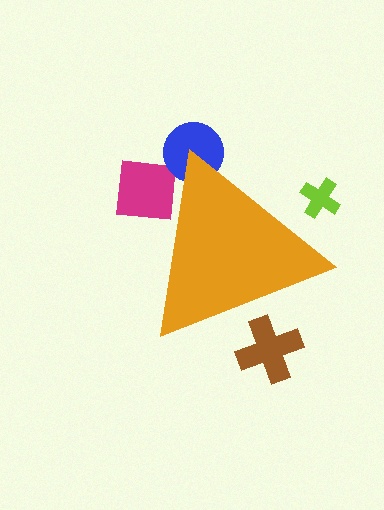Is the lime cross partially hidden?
Yes, the lime cross is partially hidden behind the orange triangle.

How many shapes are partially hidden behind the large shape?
4 shapes are partially hidden.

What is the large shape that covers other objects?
An orange triangle.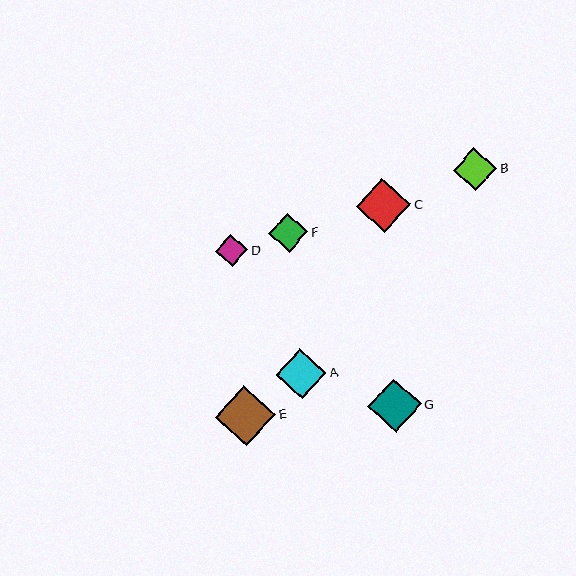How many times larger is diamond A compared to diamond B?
Diamond A is approximately 1.1 times the size of diamond B.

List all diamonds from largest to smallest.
From largest to smallest: E, C, G, A, B, F, D.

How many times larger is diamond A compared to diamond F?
Diamond A is approximately 1.3 times the size of diamond F.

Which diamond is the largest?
Diamond E is the largest with a size of approximately 60 pixels.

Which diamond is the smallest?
Diamond D is the smallest with a size of approximately 32 pixels.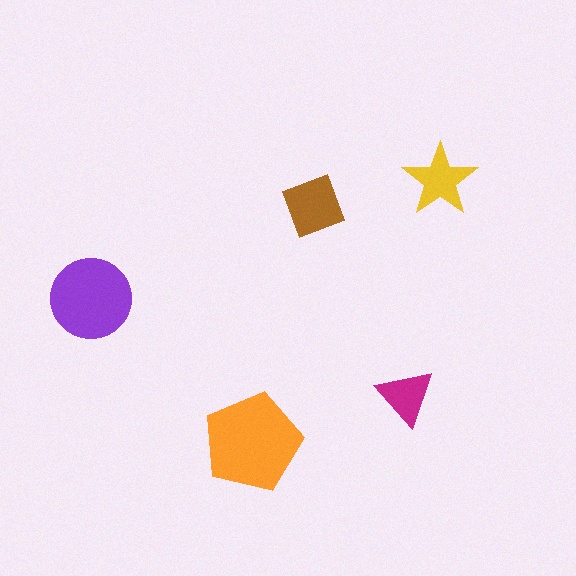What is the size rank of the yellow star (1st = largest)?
4th.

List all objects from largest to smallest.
The orange pentagon, the purple circle, the brown diamond, the yellow star, the magenta triangle.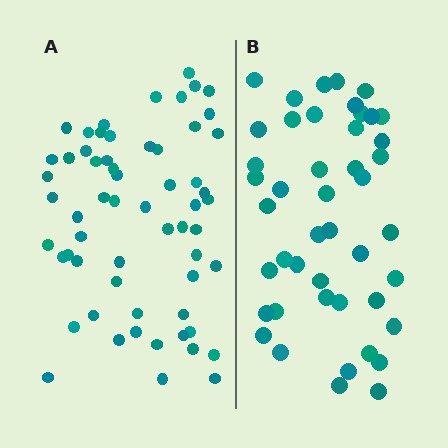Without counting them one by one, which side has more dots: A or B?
Region A (the left region) has more dots.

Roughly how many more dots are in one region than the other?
Region A has approximately 15 more dots than region B.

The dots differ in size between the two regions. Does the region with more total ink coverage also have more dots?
No. Region B has more total ink coverage because its dots are larger, but region A actually contains more individual dots. Total area can be misleading — the number of items is what matters here.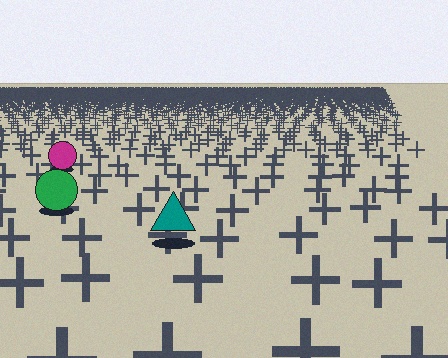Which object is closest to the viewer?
The teal triangle is closest. The texture marks near it are larger and more spread out.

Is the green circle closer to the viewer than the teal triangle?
No. The teal triangle is closer — you can tell from the texture gradient: the ground texture is coarser near it.